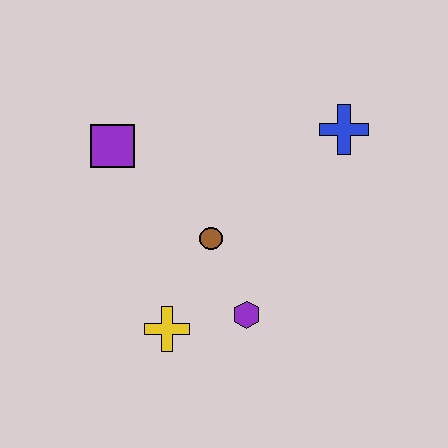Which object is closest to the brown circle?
The purple hexagon is closest to the brown circle.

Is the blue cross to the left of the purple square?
No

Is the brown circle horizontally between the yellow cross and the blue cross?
Yes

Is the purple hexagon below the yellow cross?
No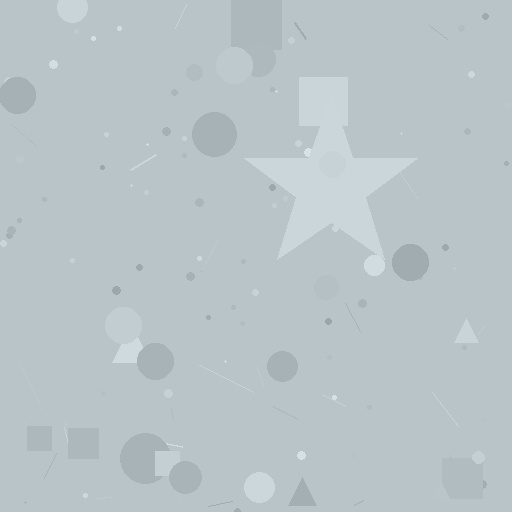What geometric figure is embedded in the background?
A star is embedded in the background.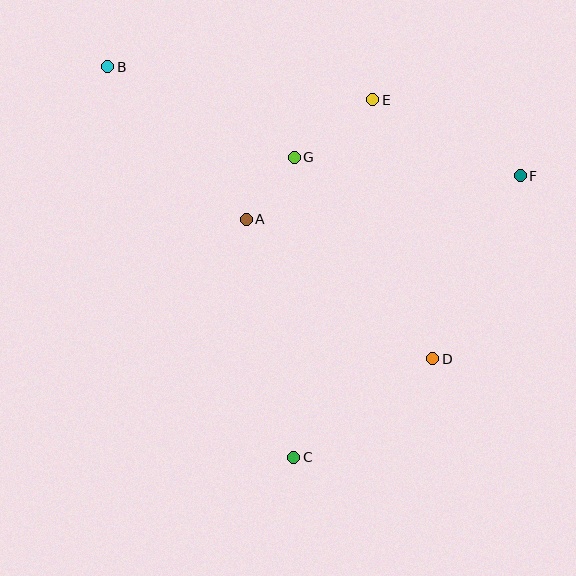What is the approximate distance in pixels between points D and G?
The distance between D and G is approximately 245 pixels.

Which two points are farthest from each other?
Points B and D are farthest from each other.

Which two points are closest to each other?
Points A and G are closest to each other.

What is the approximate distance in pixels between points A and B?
The distance between A and B is approximately 207 pixels.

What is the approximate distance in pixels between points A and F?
The distance between A and F is approximately 277 pixels.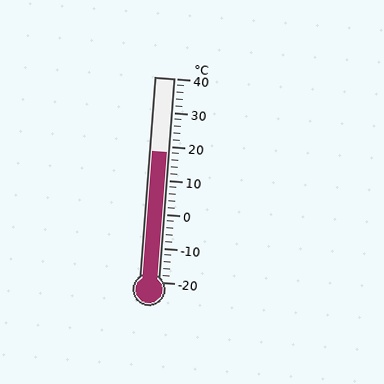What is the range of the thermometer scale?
The thermometer scale ranges from -20°C to 40°C.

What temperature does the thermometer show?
The thermometer shows approximately 18°C.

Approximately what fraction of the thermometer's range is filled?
The thermometer is filled to approximately 65% of its range.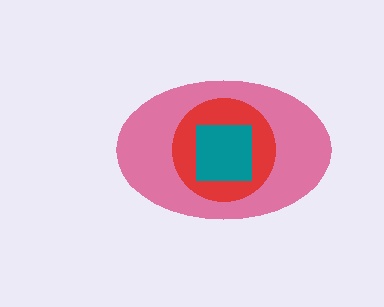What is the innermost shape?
The teal square.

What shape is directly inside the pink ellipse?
The red circle.